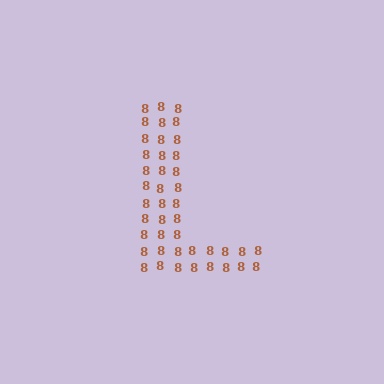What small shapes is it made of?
It is made of small digit 8's.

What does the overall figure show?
The overall figure shows the letter L.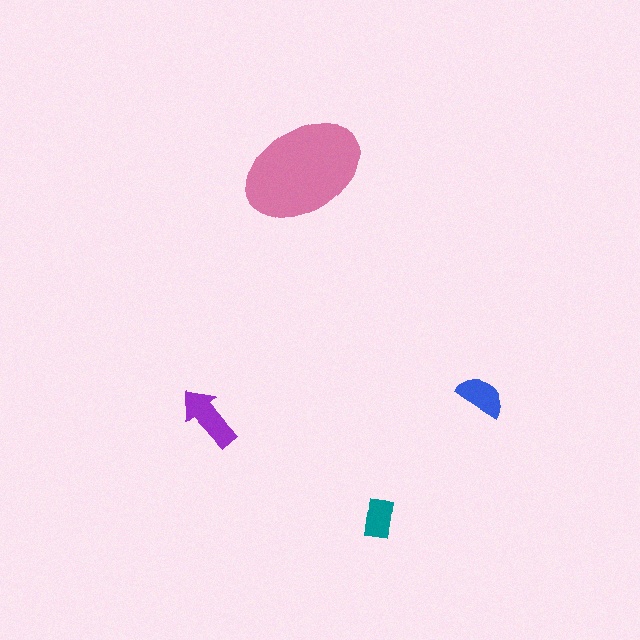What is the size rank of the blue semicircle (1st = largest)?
3rd.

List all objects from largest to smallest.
The pink ellipse, the purple arrow, the blue semicircle, the teal rectangle.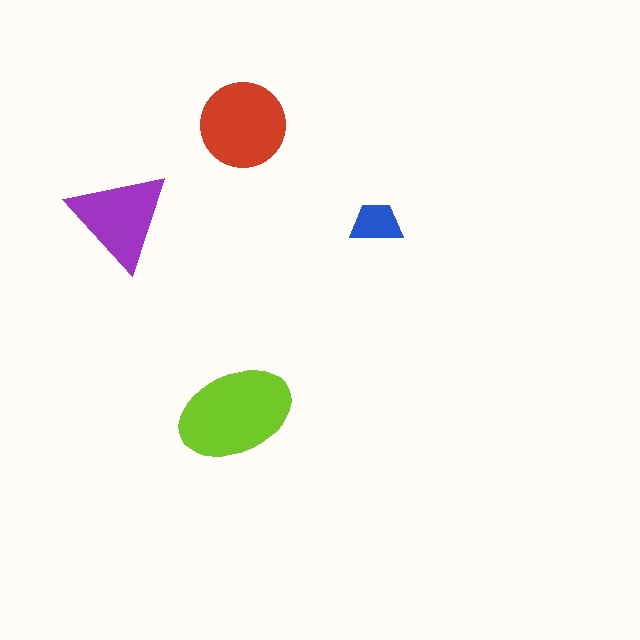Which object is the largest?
The lime ellipse.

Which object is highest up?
The red circle is topmost.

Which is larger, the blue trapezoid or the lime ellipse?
The lime ellipse.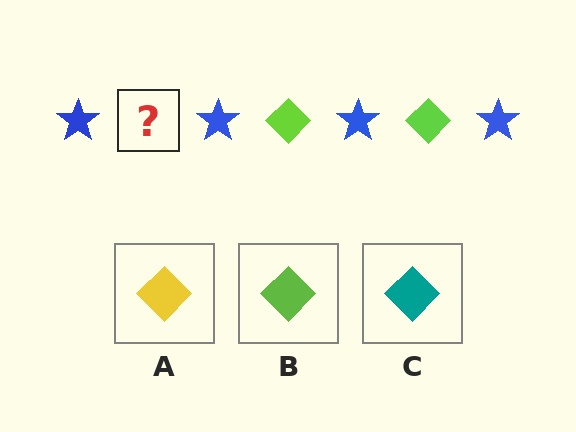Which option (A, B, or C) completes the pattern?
B.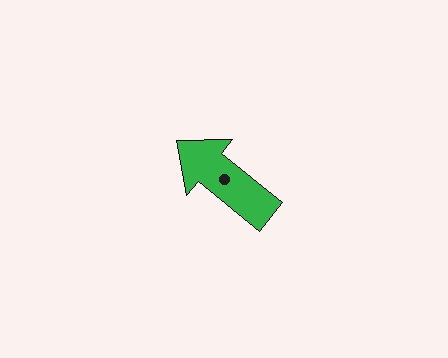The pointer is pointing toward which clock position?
Roughly 10 o'clock.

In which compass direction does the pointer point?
Northwest.